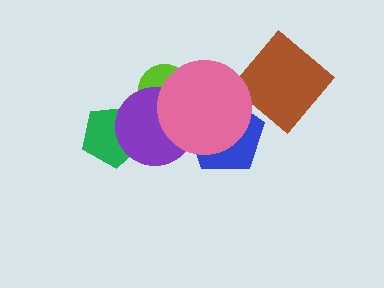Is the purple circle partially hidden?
Yes, it is partially covered by another shape.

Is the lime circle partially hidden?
Yes, it is partially covered by another shape.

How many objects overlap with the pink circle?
3 objects overlap with the pink circle.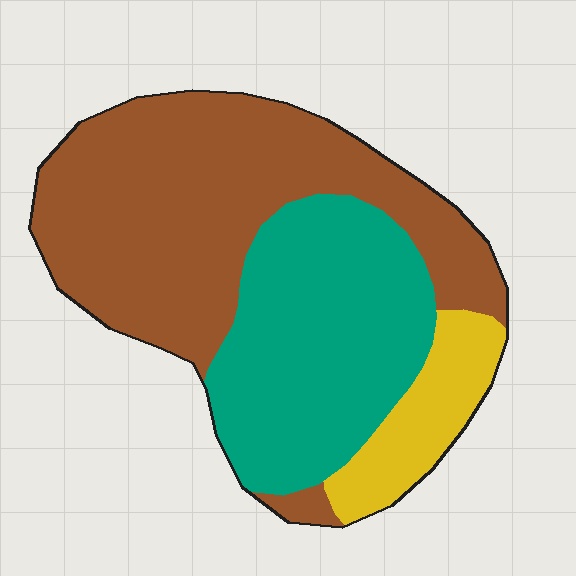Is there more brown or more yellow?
Brown.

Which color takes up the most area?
Brown, at roughly 50%.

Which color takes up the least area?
Yellow, at roughly 10%.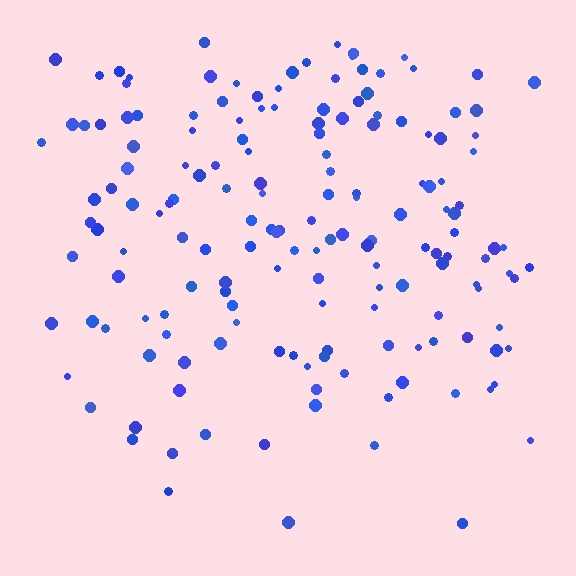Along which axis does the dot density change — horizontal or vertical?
Vertical.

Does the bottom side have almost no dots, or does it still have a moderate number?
Still a moderate number, just noticeably fewer than the top.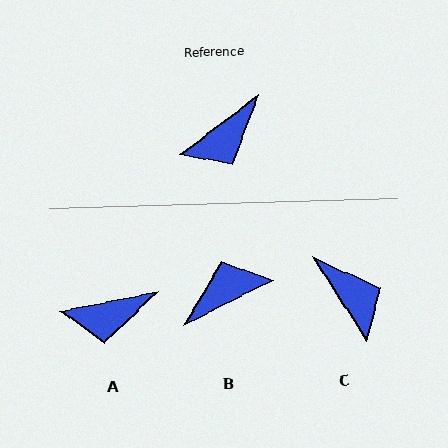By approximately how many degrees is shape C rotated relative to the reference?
Approximately 86 degrees counter-clockwise.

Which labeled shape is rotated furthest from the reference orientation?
B, about 169 degrees away.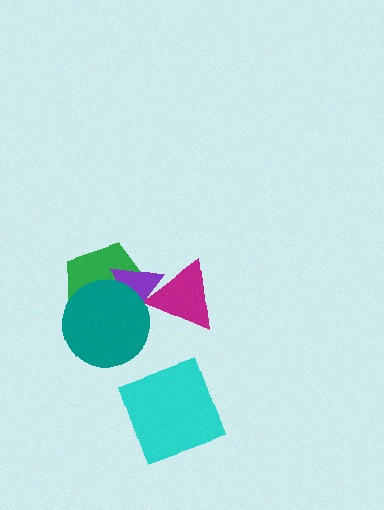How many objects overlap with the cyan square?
0 objects overlap with the cyan square.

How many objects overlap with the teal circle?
2 objects overlap with the teal circle.